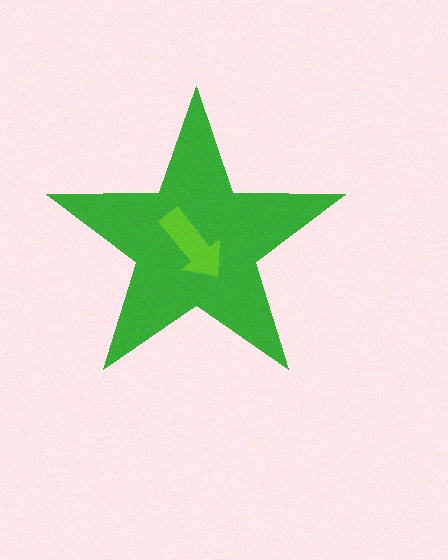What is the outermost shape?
The green star.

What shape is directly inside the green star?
The lime arrow.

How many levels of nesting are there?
2.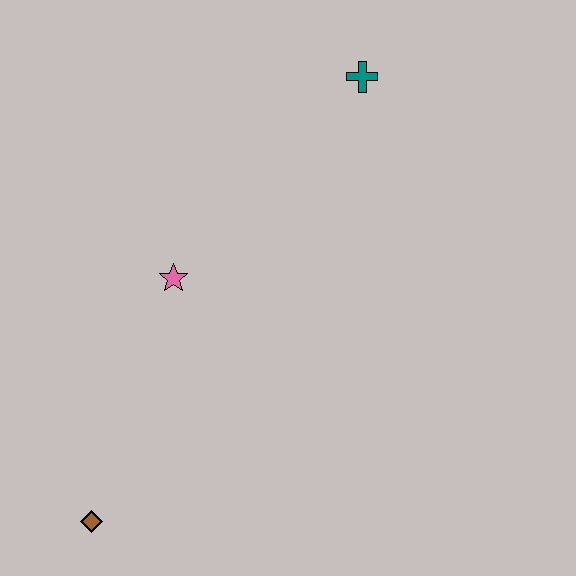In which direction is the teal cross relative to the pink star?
The teal cross is above the pink star.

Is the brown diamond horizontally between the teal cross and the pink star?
No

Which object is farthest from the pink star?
The teal cross is farthest from the pink star.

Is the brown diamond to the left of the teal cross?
Yes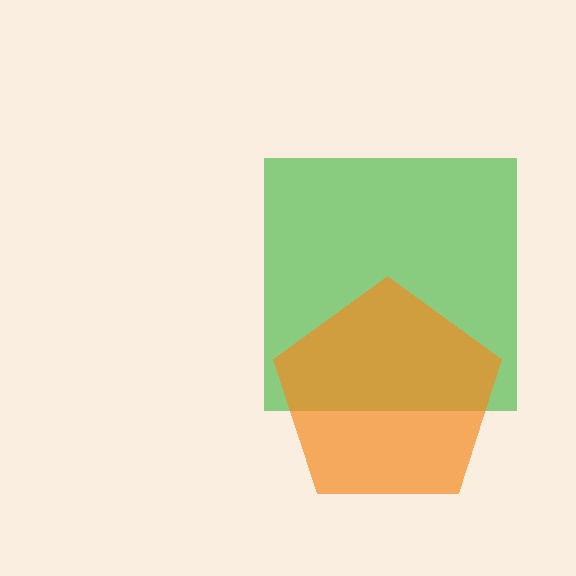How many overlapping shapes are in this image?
There are 2 overlapping shapes in the image.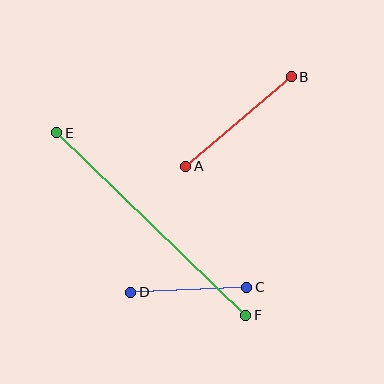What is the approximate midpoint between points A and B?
The midpoint is at approximately (238, 122) pixels.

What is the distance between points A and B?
The distance is approximately 139 pixels.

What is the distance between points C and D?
The distance is approximately 116 pixels.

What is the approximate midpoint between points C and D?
The midpoint is at approximately (189, 290) pixels.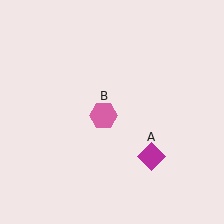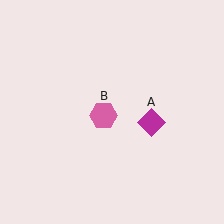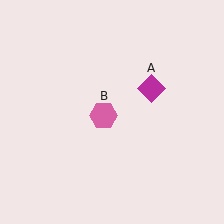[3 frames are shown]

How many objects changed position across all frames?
1 object changed position: magenta diamond (object A).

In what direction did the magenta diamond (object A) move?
The magenta diamond (object A) moved up.